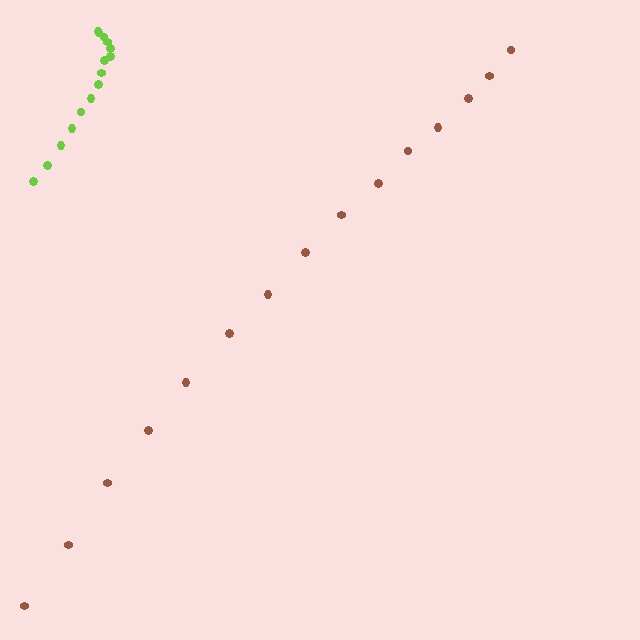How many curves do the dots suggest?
There are 2 distinct paths.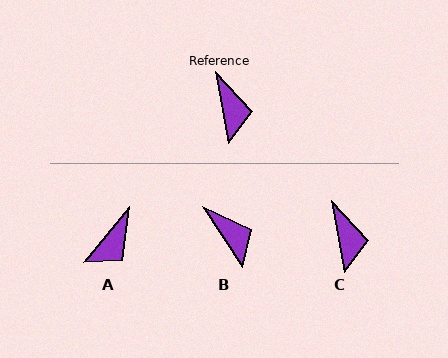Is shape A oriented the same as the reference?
No, it is off by about 50 degrees.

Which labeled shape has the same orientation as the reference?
C.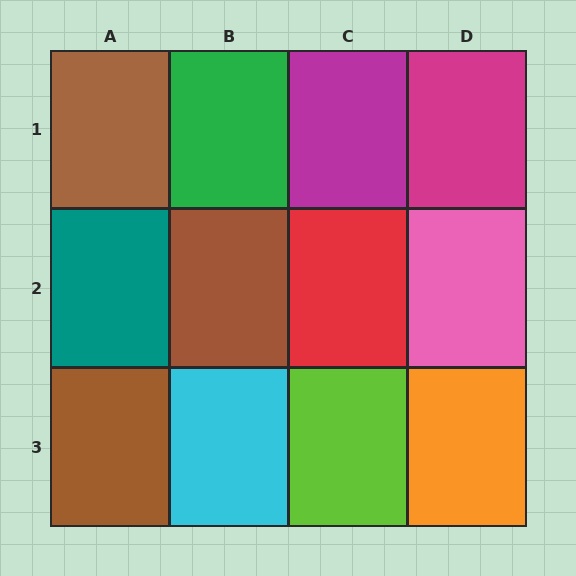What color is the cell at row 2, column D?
Pink.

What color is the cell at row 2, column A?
Teal.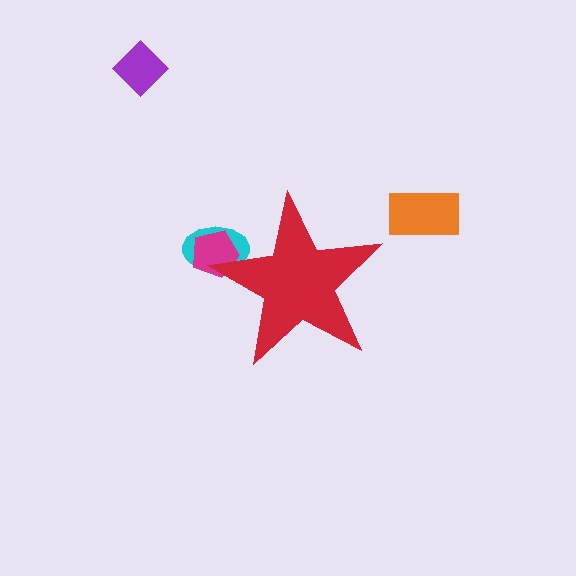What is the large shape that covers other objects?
A red star.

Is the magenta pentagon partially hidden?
Yes, the magenta pentagon is partially hidden behind the red star.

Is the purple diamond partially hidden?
No, the purple diamond is fully visible.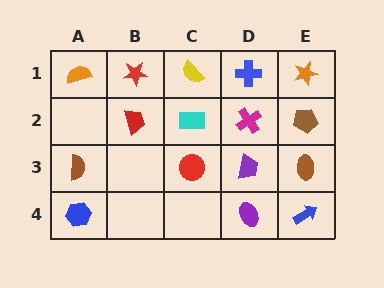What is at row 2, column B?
A red trapezoid.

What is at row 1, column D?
A blue cross.